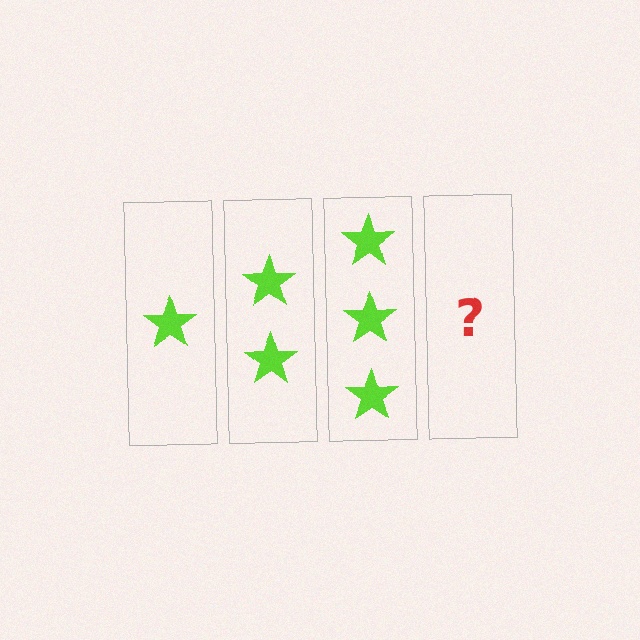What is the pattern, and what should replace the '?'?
The pattern is that each step adds one more star. The '?' should be 4 stars.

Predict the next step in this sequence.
The next step is 4 stars.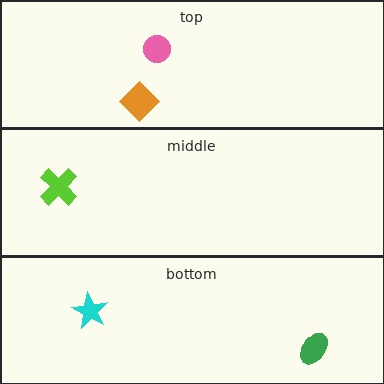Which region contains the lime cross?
The middle region.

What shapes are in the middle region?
The lime cross.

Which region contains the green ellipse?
The bottom region.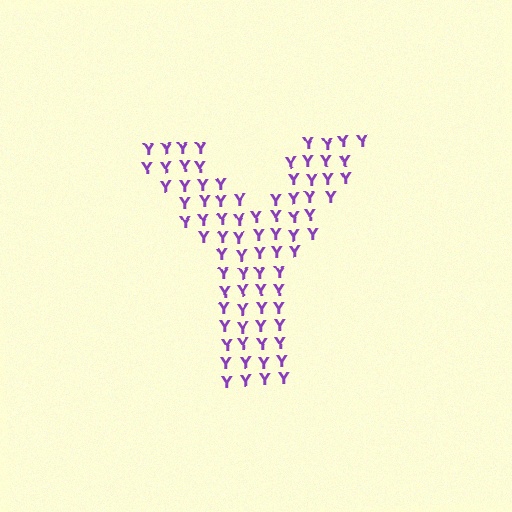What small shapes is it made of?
It is made of small letter Y's.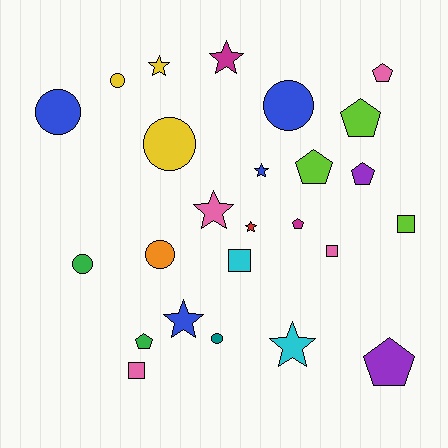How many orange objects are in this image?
There is 1 orange object.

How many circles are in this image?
There are 7 circles.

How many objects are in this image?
There are 25 objects.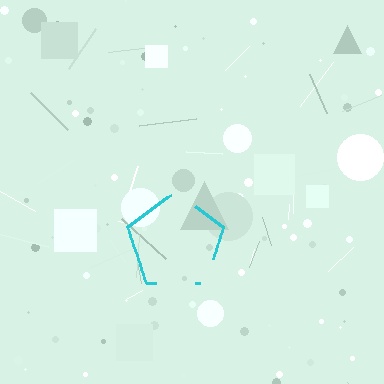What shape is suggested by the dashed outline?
The dashed outline suggests a pentagon.